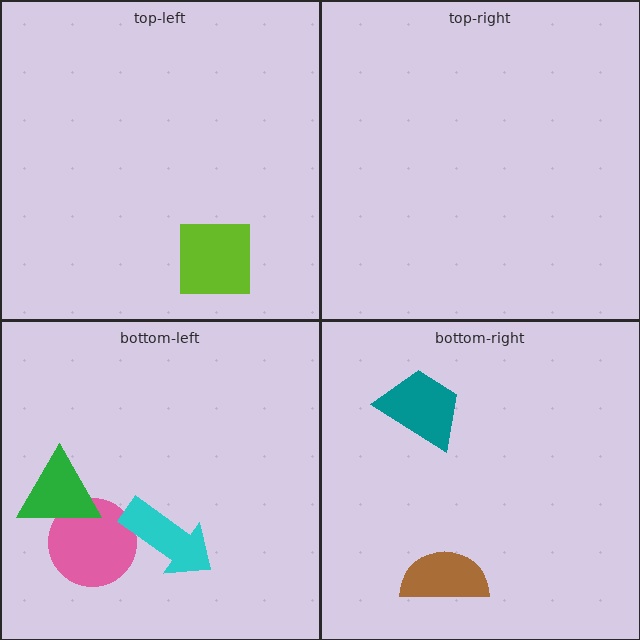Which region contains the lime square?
The top-left region.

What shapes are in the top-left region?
The lime square.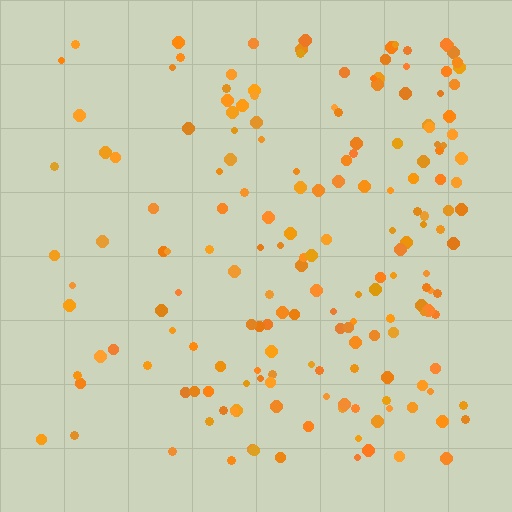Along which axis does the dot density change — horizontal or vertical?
Horizontal.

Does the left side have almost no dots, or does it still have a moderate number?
Still a moderate number, just noticeably fewer than the right.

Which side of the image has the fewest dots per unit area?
The left.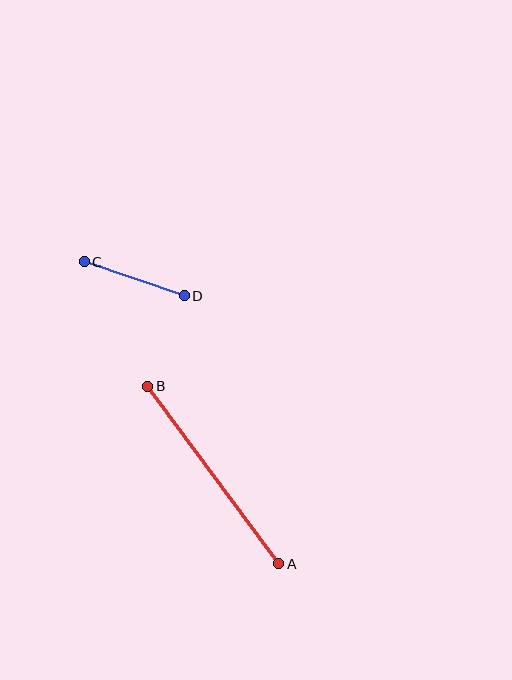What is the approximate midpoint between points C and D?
The midpoint is at approximately (134, 279) pixels.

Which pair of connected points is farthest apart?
Points A and B are farthest apart.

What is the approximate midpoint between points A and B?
The midpoint is at approximately (213, 475) pixels.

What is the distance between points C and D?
The distance is approximately 106 pixels.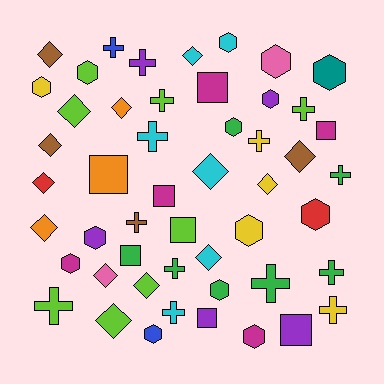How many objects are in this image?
There are 50 objects.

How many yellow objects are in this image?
There are 5 yellow objects.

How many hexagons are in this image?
There are 14 hexagons.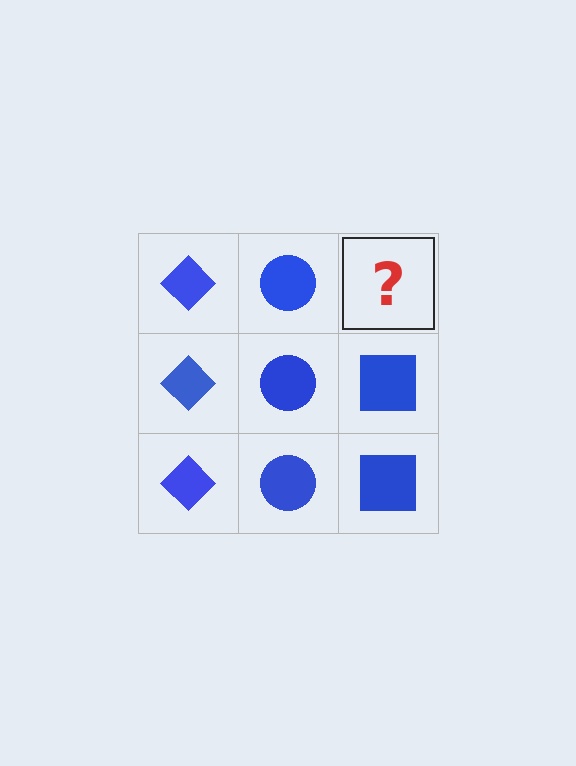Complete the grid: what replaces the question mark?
The question mark should be replaced with a blue square.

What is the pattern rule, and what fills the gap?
The rule is that each column has a consistent shape. The gap should be filled with a blue square.